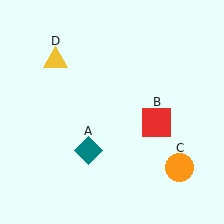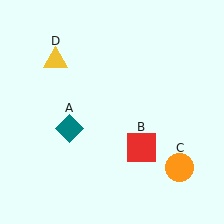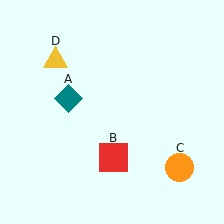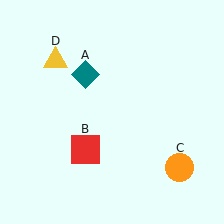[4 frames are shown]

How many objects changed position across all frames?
2 objects changed position: teal diamond (object A), red square (object B).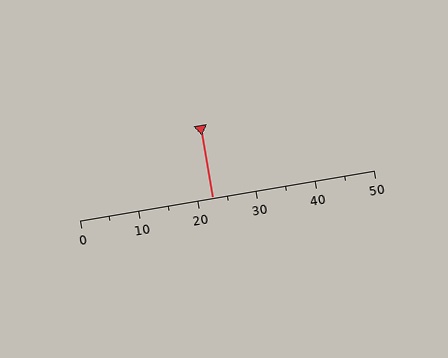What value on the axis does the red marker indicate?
The marker indicates approximately 22.5.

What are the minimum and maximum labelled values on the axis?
The axis runs from 0 to 50.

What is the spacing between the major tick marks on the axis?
The major ticks are spaced 10 apart.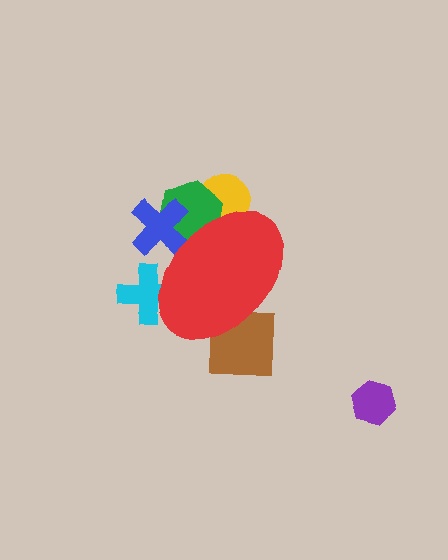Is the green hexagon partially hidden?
Yes, the green hexagon is partially hidden behind the red ellipse.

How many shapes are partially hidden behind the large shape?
5 shapes are partially hidden.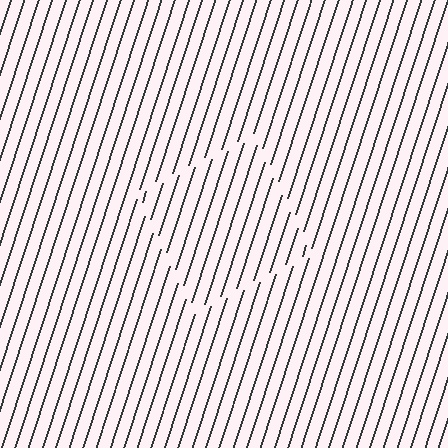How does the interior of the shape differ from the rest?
The interior of the shape contains the same grating, shifted by half a period — the contour is defined by the phase discontinuity where line-ends from the inner and outer gratings abut.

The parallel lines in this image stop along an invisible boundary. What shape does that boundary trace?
An illusory square. The interior of the shape contains the same grating, shifted by half a period — the contour is defined by the phase discontinuity where line-ends from the inner and outer gratings abut.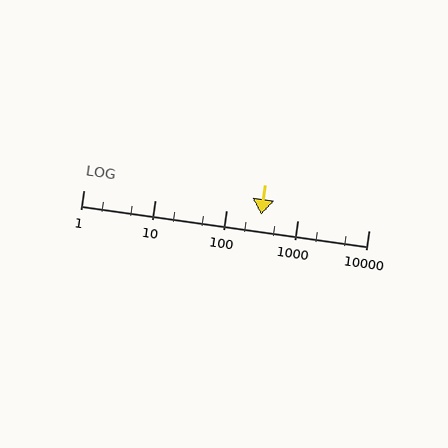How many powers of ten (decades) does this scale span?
The scale spans 4 decades, from 1 to 10000.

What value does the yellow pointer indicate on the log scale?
The pointer indicates approximately 310.